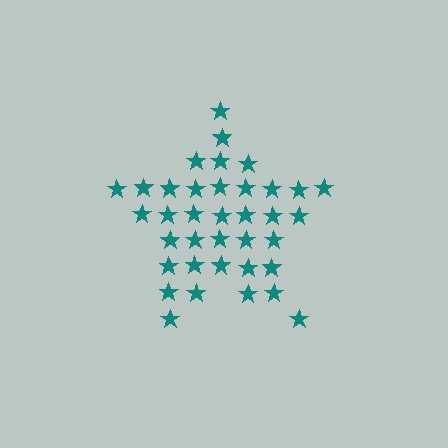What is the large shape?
The large shape is a star.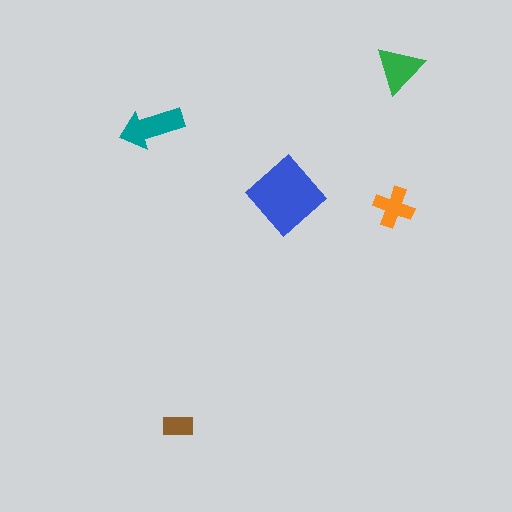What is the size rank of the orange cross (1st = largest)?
4th.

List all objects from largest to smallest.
The blue diamond, the teal arrow, the green triangle, the orange cross, the brown rectangle.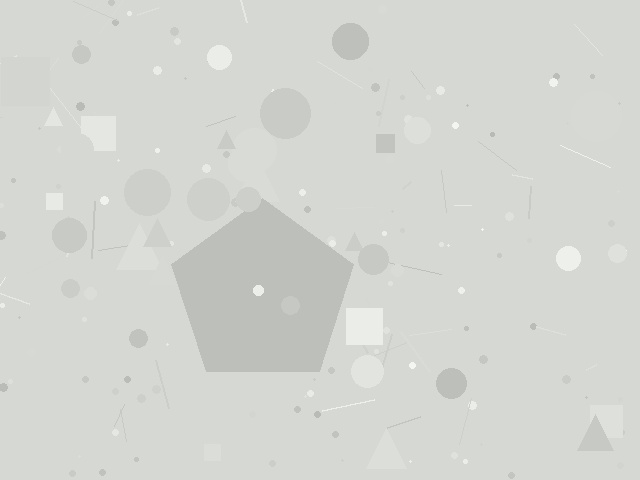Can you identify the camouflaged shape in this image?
The camouflaged shape is a pentagon.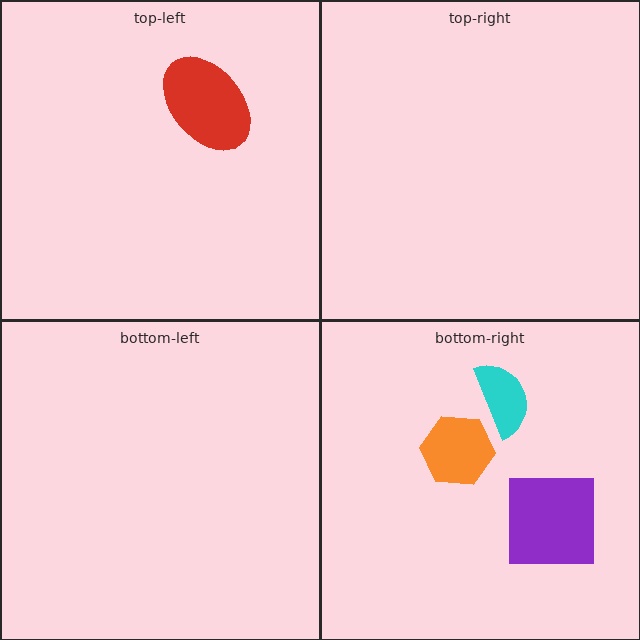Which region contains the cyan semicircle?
The bottom-right region.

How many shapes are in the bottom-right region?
3.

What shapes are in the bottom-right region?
The cyan semicircle, the purple square, the orange hexagon.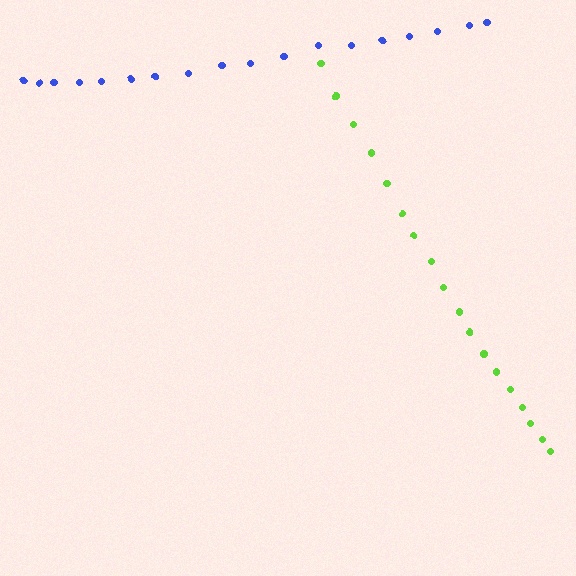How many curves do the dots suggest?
There are 2 distinct paths.